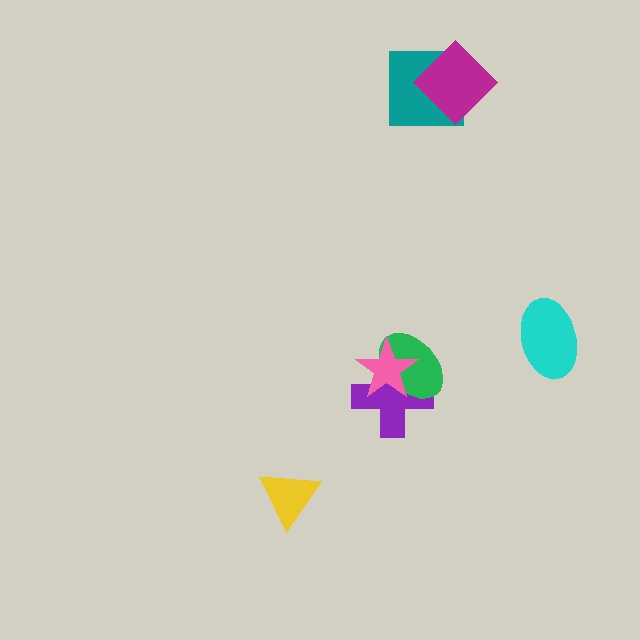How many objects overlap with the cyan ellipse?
0 objects overlap with the cyan ellipse.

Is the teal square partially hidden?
Yes, it is partially covered by another shape.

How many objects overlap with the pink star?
2 objects overlap with the pink star.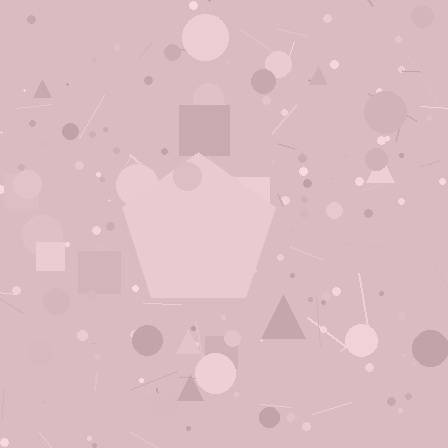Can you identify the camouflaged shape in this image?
The camouflaged shape is a pentagon.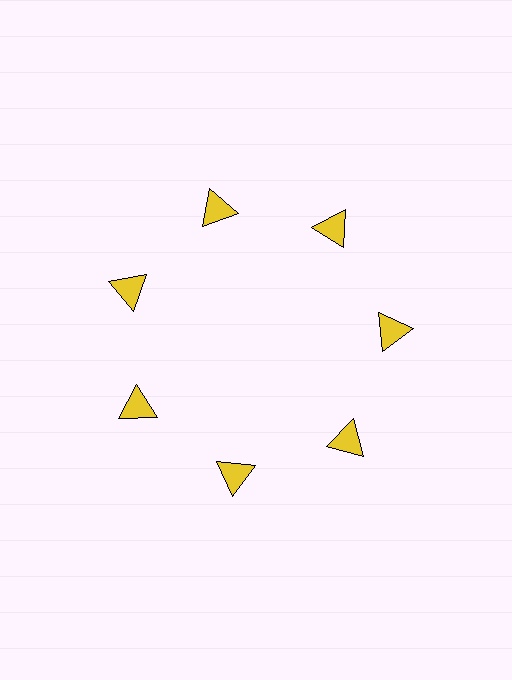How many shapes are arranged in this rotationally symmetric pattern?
There are 7 shapes, arranged in 7 groups of 1.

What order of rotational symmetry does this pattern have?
This pattern has 7-fold rotational symmetry.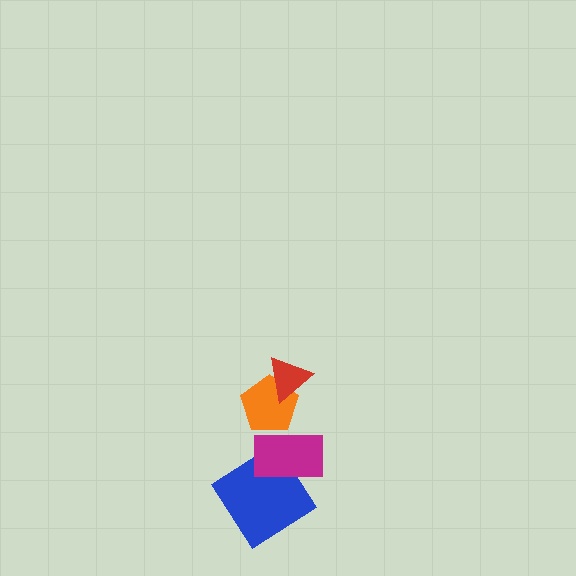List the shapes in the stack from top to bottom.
From top to bottom: the red triangle, the orange pentagon, the magenta rectangle, the blue diamond.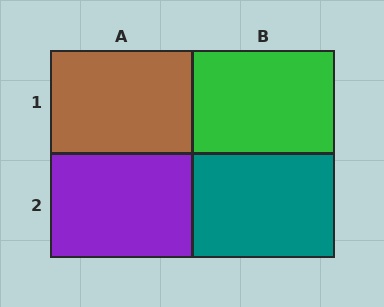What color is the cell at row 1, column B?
Green.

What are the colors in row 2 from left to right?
Purple, teal.